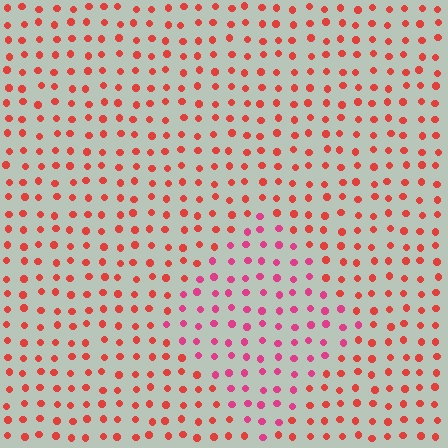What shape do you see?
I see a diamond.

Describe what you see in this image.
The image is filled with small red elements in a uniform arrangement. A diamond-shaped region is visible where the elements are tinted to a slightly different hue, forming a subtle color boundary.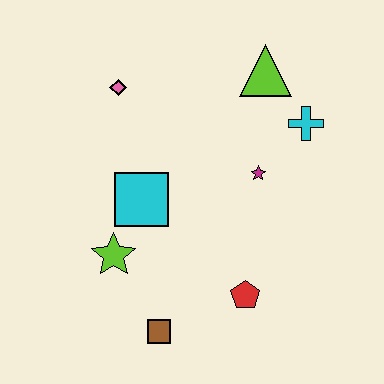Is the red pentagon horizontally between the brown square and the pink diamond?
No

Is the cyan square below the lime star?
No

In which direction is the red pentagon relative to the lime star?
The red pentagon is to the right of the lime star.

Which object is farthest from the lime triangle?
The brown square is farthest from the lime triangle.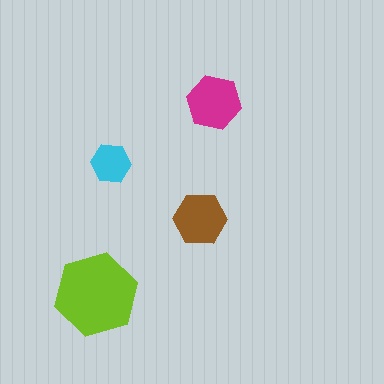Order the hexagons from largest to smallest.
the lime one, the magenta one, the brown one, the cyan one.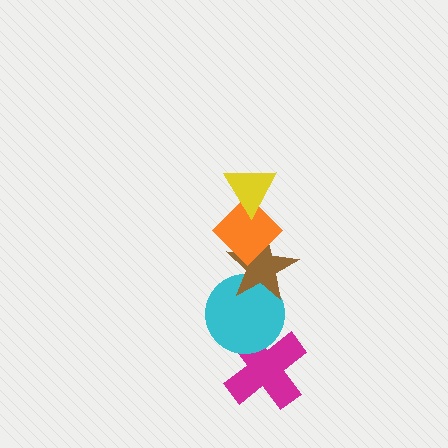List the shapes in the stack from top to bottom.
From top to bottom: the yellow triangle, the orange diamond, the brown star, the cyan circle, the magenta cross.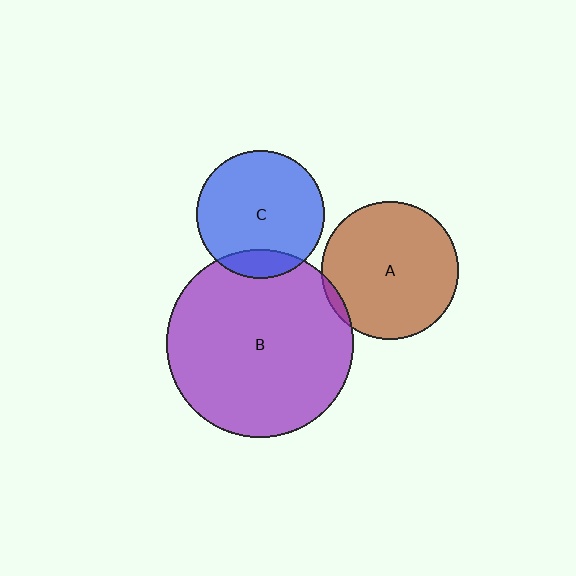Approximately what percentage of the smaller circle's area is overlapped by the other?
Approximately 15%.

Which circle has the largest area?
Circle B (purple).